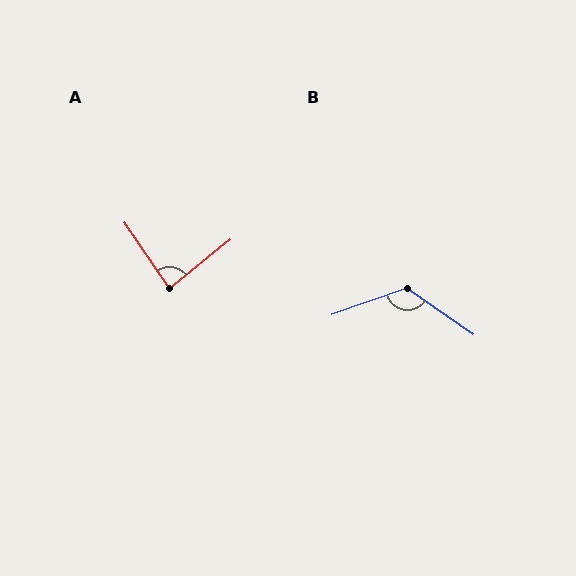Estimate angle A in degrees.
Approximately 85 degrees.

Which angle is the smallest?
A, at approximately 85 degrees.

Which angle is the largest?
B, at approximately 126 degrees.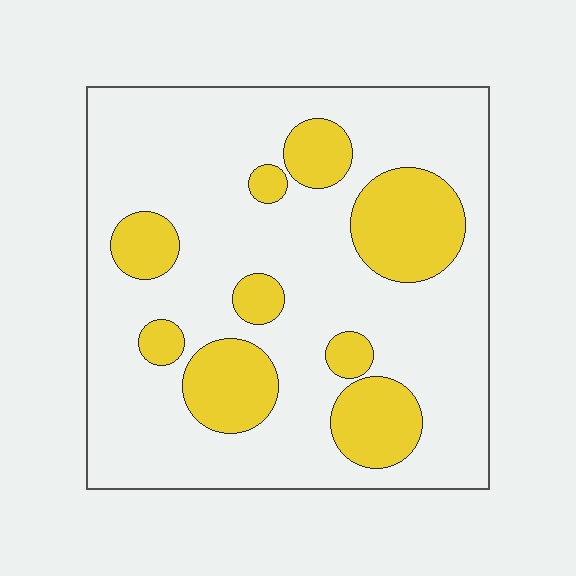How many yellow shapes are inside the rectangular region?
9.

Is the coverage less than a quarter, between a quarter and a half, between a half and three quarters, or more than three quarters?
Less than a quarter.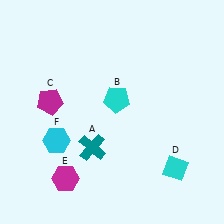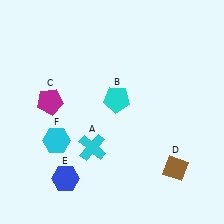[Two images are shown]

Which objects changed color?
A changed from teal to cyan. D changed from cyan to brown. E changed from magenta to blue.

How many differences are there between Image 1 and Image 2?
There are 3 differences between the two images.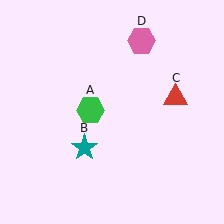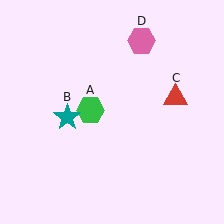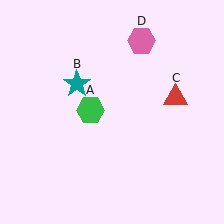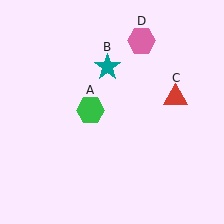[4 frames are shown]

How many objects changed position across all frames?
1 object changed position: teal star (object B).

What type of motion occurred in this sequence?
The teal star (object B) rotated clockwise around the center of the scene.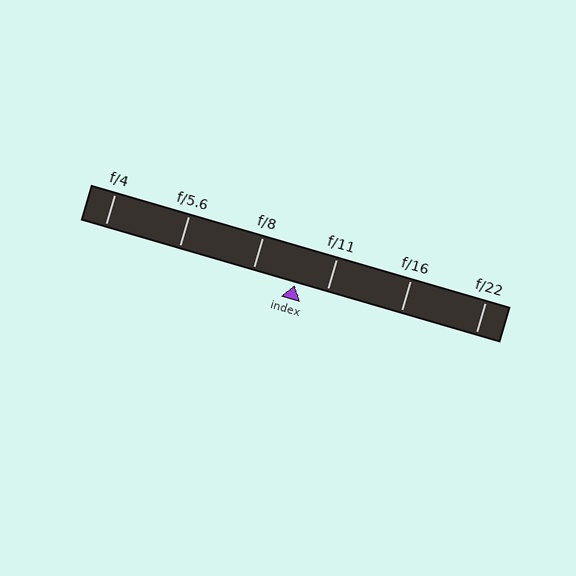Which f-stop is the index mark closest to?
The index mark is closest to f/11.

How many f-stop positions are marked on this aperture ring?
There are 6 f-stop positions marked.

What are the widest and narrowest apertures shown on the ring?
The widest aperture shown is f/4 and the narrowest is f/22.